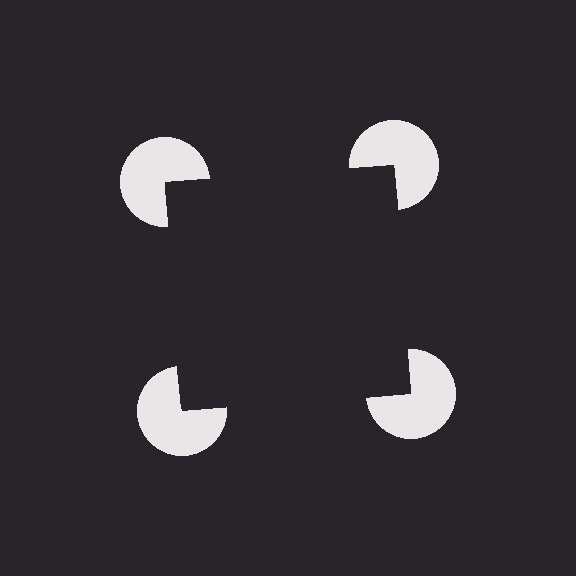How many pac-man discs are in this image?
There are 4 — one at each vertex of the illusory square.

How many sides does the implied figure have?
4 sides.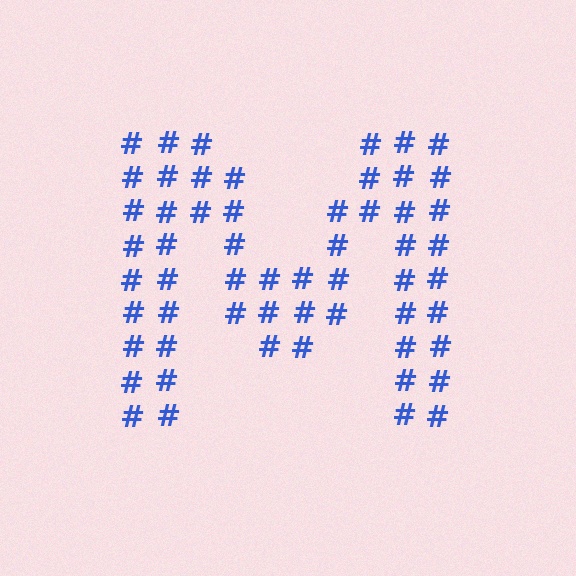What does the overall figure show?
The overall figure shows the letter M.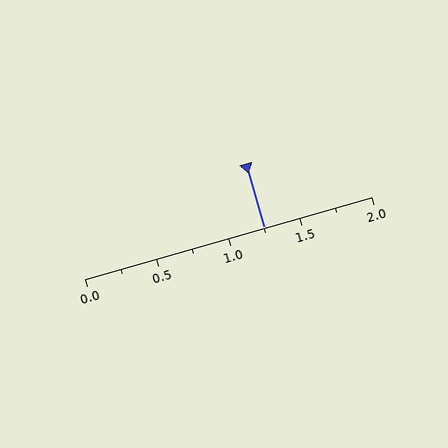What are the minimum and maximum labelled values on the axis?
The axis runs from 0.0 to 2.0.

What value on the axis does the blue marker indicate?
The marker indicates approximately 1.25.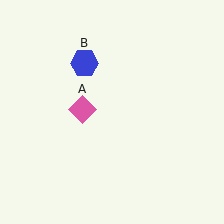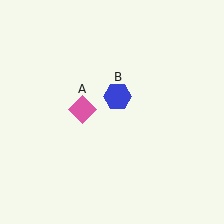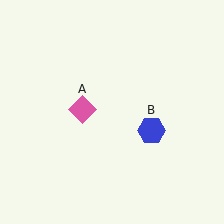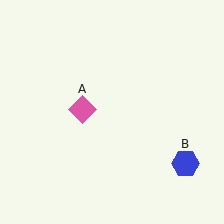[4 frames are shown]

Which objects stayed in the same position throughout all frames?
Pink diamond (object A) remained stationary.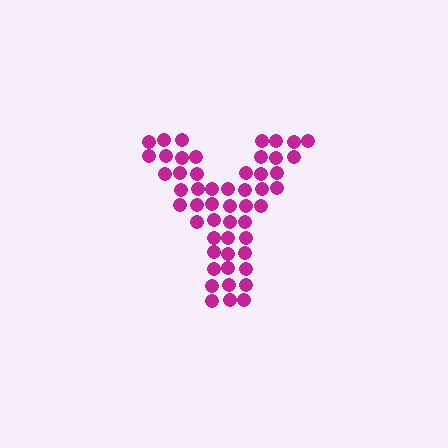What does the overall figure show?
The overall figure shows the letter Y.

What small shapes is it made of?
It is made of small circles.